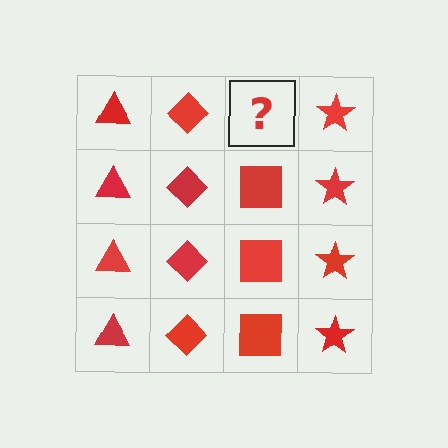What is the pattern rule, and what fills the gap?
The rule is that each column has a consistent shape. The gap should be filled with a red square.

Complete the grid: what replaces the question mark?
The question mark should be replaced with a red square.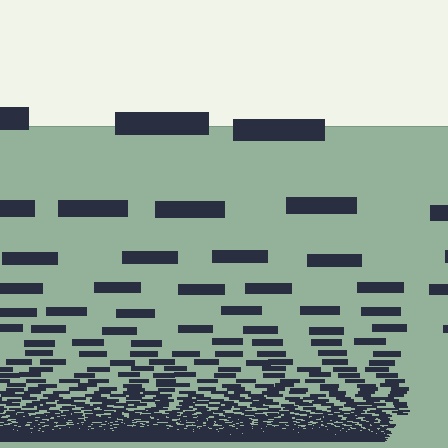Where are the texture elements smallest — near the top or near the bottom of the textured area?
Near the bottom.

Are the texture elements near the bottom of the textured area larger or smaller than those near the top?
Smaller. The gradient is inverted — elements near the bottom are smaller and denser.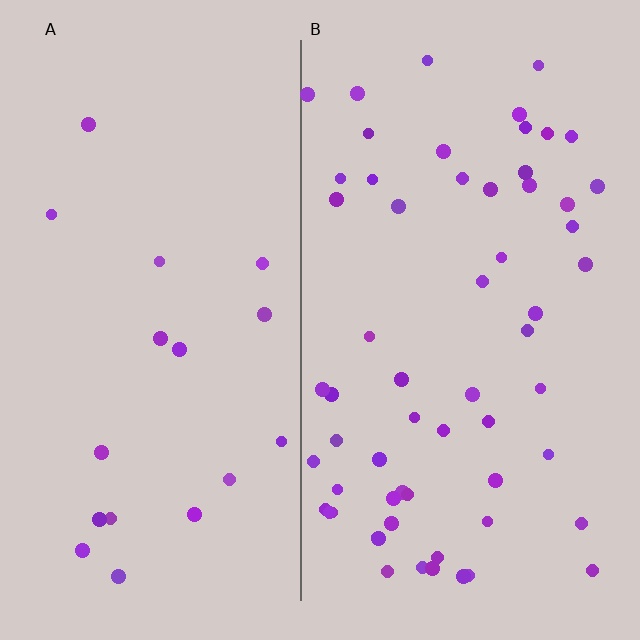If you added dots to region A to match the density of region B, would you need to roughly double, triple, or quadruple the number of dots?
Approximately triple.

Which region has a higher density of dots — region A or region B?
B (the right).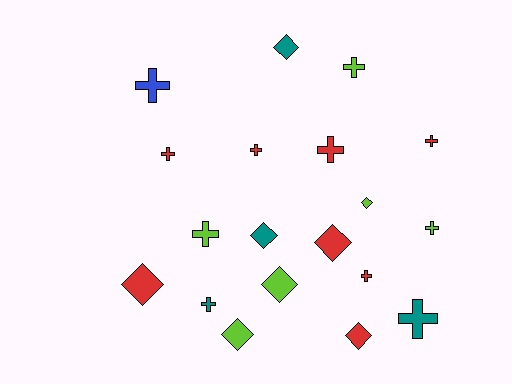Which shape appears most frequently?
Cross, with 11 objects.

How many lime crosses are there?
There are 3 lime crosses.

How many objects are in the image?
There are 19 objects.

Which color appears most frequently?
Red, with 8 objects.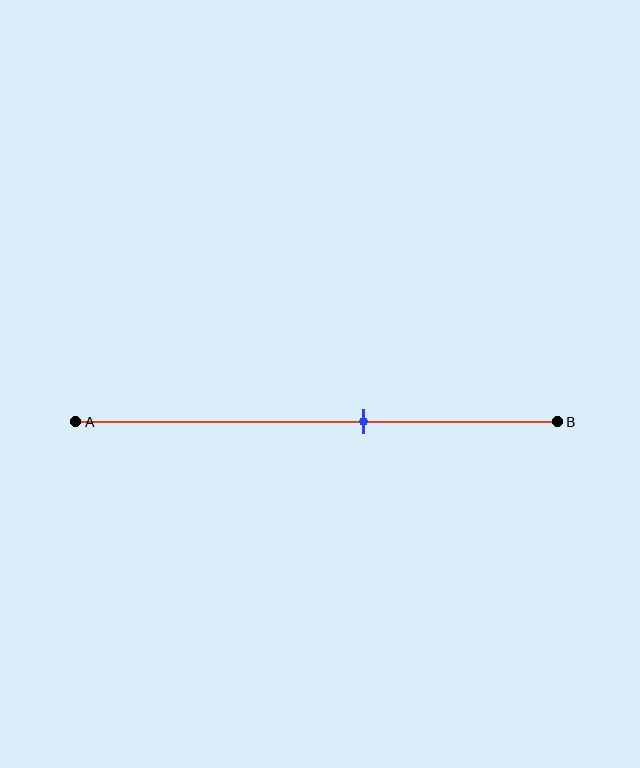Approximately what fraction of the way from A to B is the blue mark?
The blue mark is approximately 60% of the way from A to B.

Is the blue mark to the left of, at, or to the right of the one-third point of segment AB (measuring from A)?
The blue mark is to the right of the one-third point of segment AB.